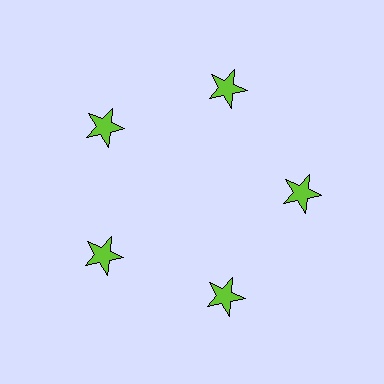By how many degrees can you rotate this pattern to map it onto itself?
The pattern maps onto itself every 72 degrees of rotation.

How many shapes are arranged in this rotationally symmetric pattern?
There are 5 shapes, arranged in 5 groups of 1.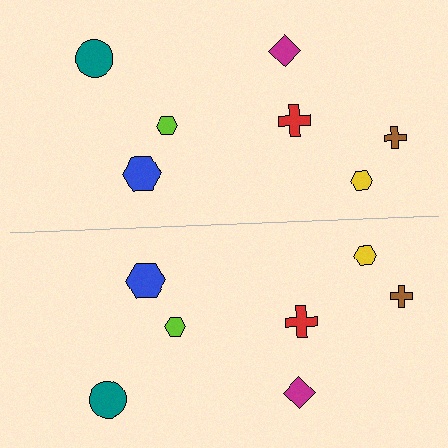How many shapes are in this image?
There are 14 shapes in this image.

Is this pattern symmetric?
Yes, this pattern has bilateral (reflection) symmetry.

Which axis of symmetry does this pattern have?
The pattern has a horizontal axis of symmetry running through the center of the image.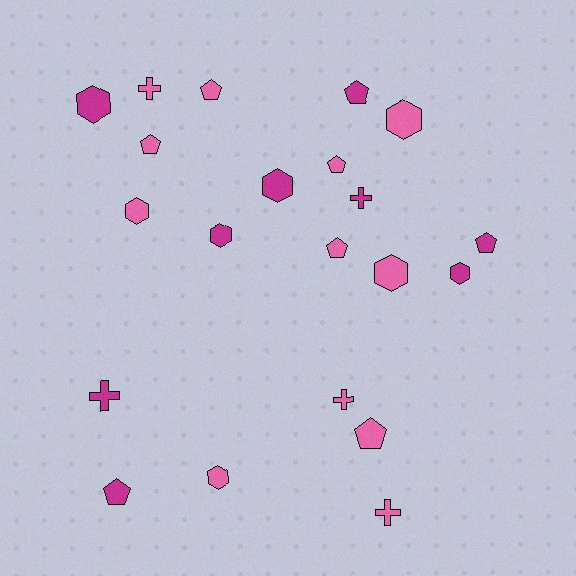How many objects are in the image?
There are 21 objects.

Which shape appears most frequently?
Pentagon, with 8 objects.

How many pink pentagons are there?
There are 5 pink pentagons.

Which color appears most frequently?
Pink, with 12 objects.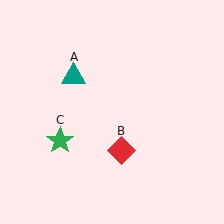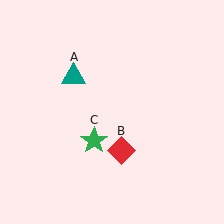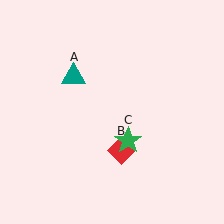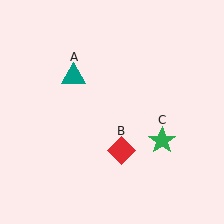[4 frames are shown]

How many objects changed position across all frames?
1 object changed position: green star (object C).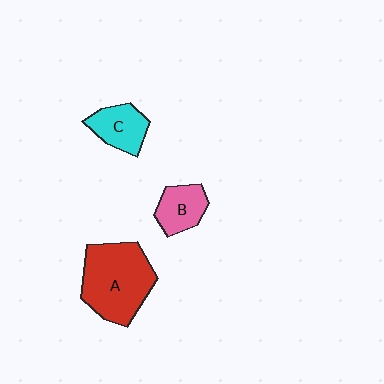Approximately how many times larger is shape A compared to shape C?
Approximately 2.2 times.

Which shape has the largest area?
Shape A (red).